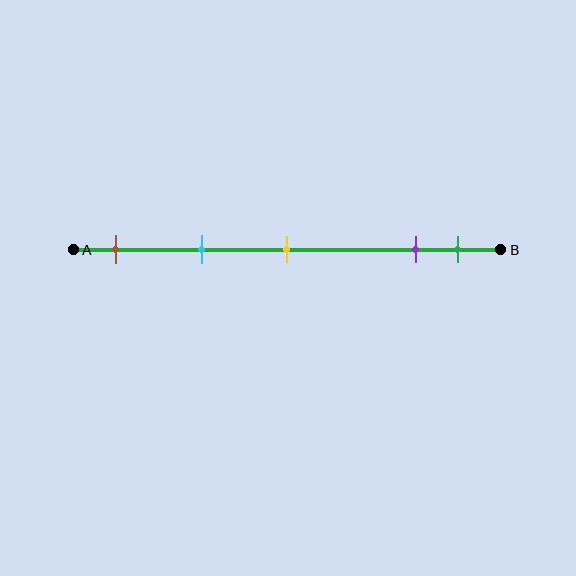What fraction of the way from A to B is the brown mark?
The brown mark is approximately 10% (0.1) of the way from A to B.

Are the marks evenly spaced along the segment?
No, the marks are not evenly spaced.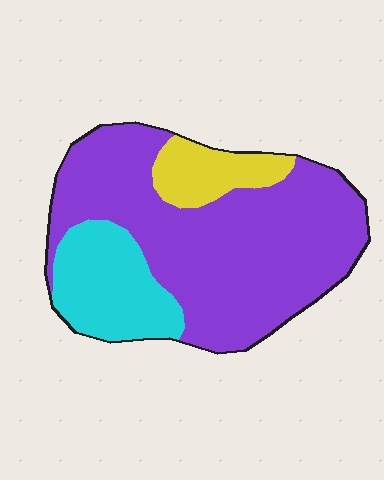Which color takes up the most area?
Purple, at roughly 70%.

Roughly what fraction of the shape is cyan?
Cyan takes up about one fifth (1/5) of the shape.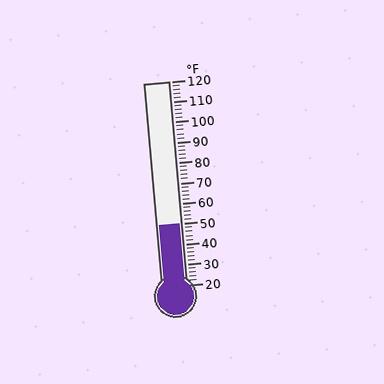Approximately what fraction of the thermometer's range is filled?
The thermometer is filled to approximately 30% of its range.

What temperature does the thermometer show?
The thermometer shows approximately 50°F.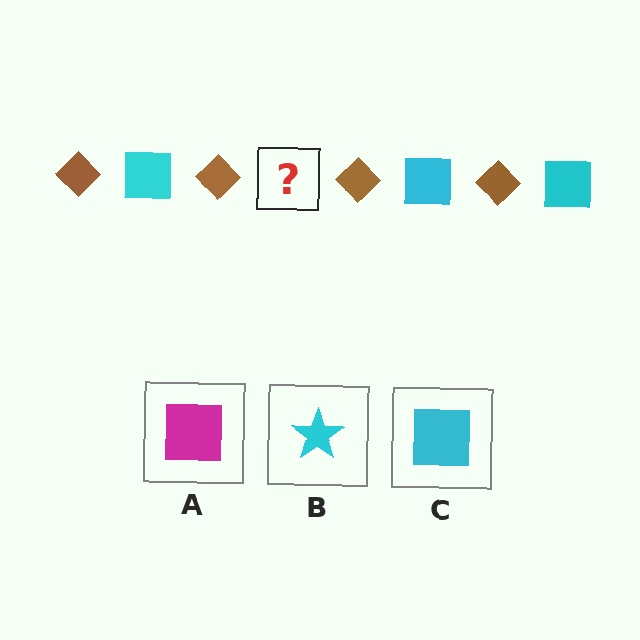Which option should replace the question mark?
Option C.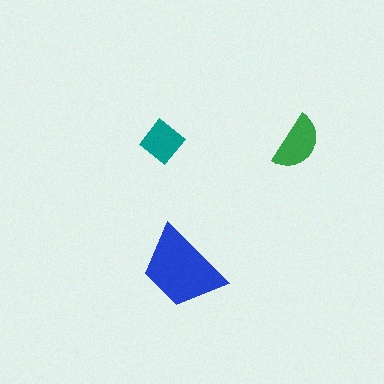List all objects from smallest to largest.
The teal diamond, the green semicircle, the blue trapezoid.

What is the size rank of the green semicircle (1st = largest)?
2nd.